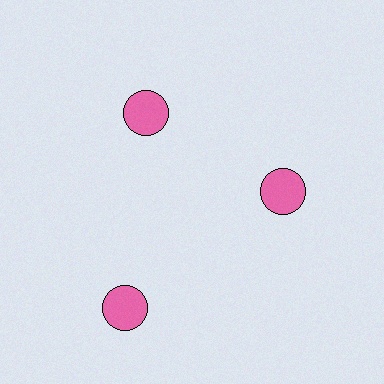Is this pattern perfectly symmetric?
No. The 3 pink circles are arranged in a ring, but one element near the 7 o'clock position is pushed outward from the center, breaking the 3-fold rotational symmetry.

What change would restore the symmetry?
The symmetry would be restored by moving it inward, back onto the ring so that all 3 circles sit at equal angles and equal distance from the center.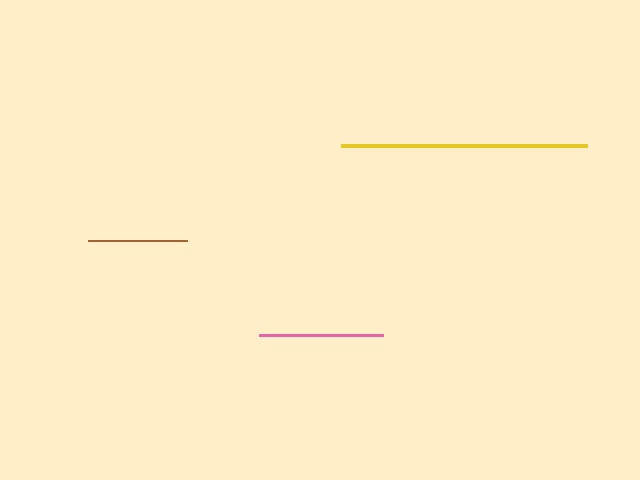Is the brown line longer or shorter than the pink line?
The pink line is longer than the brown line.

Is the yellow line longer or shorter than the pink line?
The yellow line is longer than the pink line.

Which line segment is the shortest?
The brown line is the shortest at approximately 100 pixels.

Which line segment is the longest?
The yellow line is the longest at approximately 246 pixels.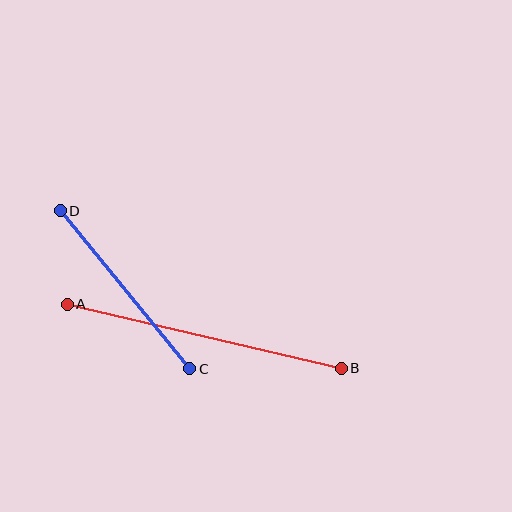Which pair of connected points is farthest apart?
Points A and B are farthest apart.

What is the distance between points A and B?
The distance is approximately 281 pixels.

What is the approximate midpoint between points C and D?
The midpoint is at approximately (125, 290) pixels.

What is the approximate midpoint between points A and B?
The midpoint is at approximately (204, 336) pixels.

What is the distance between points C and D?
The distance is approximately 204 pixels.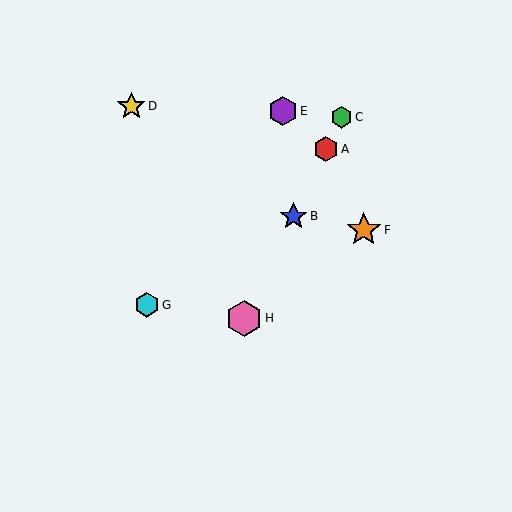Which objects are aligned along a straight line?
Objects A, B, C, H are aligned along a straight line.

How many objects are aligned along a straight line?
4 objects (A, B, C, H) are aligned along a straight line.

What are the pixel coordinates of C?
Object C is at (341, 117).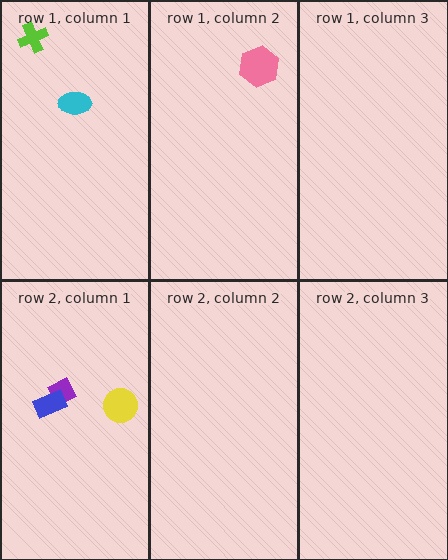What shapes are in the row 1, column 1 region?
The cyan ellipse, the lime cross.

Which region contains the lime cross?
The row 1, column 1 region.